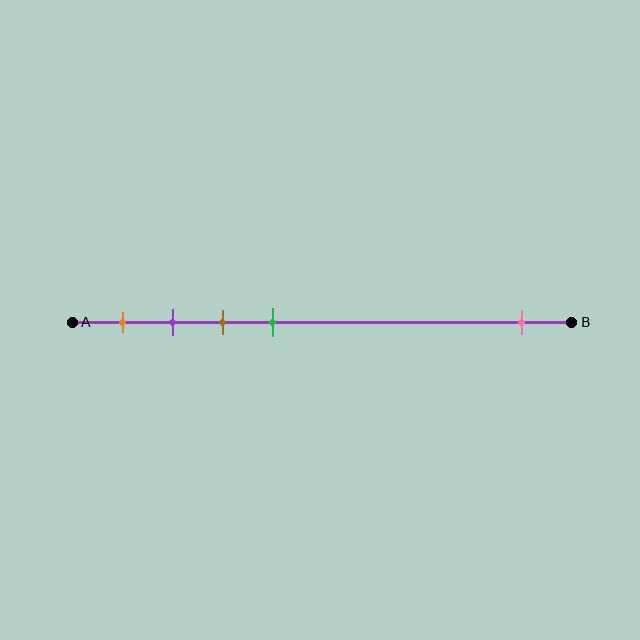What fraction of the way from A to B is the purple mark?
The purple mark is approximately 20% (0.2) of the way from A to B.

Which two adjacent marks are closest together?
The purple and brown marks are the closest adjacent pair.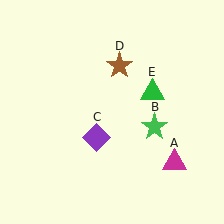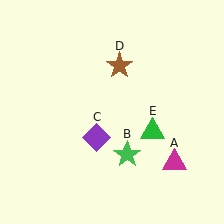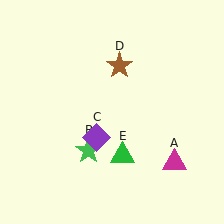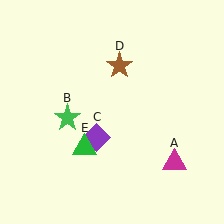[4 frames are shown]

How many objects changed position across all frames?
2 objects changed position: green star (object B), green triangle (object E).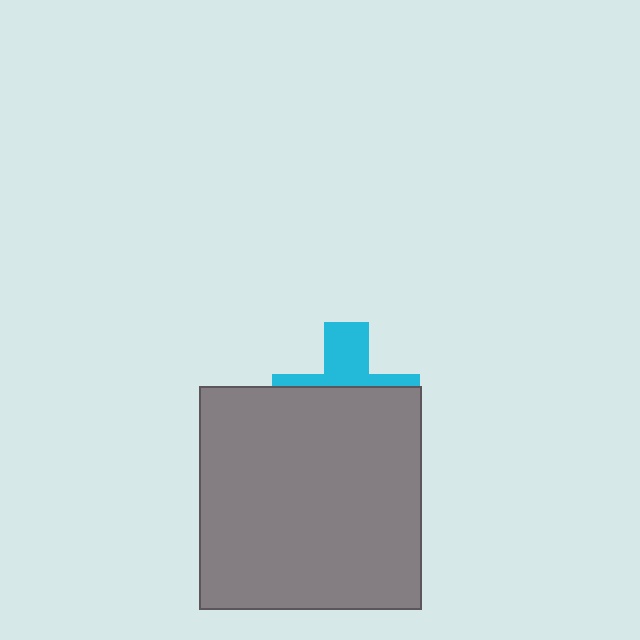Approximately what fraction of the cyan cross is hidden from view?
Roughly 64% of the cyan cross is hidden behind the gray square.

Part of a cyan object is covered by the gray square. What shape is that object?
It is a cross.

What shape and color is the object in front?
The object in front is a gray square.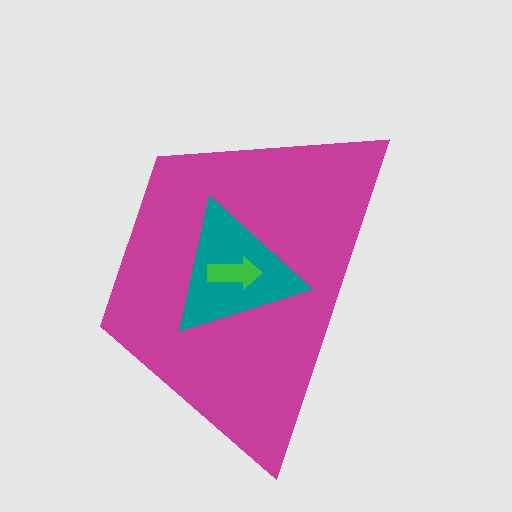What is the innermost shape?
The green arrow.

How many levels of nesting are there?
3.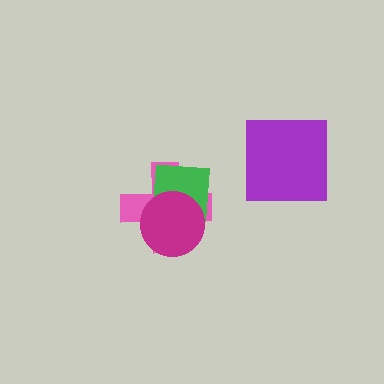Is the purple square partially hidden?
No, no other shape covers it.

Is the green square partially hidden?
Yes, it is partially covered by another shape.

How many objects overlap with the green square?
2 objects overlap with the green square.